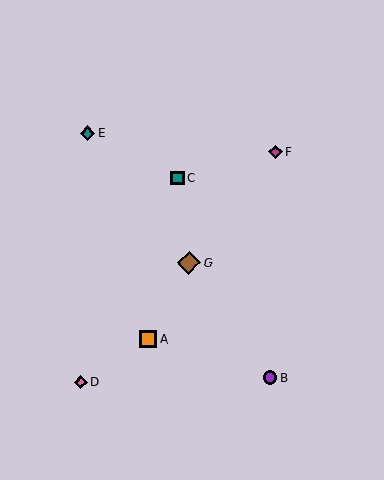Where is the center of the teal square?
The center of the teal square is at (178, 178).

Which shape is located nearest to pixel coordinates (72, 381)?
The pink diamond (labeled D) at (81, 382) is nearest to that location.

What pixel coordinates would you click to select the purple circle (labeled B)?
Click at (270, 377) to select the purple circle B.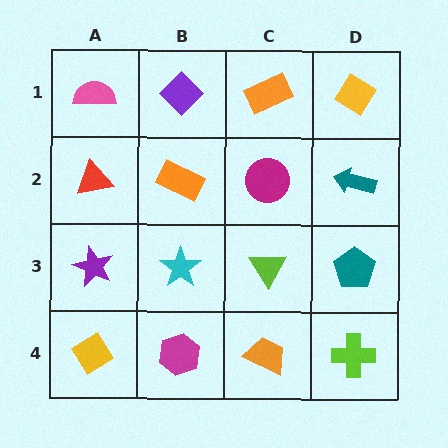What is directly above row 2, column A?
A pink semicircle.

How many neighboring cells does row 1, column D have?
2.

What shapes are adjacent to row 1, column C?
A magenta circle (row 2, column C), a purple diamond (row 1, column B), a yellow diamond (row 1, column D).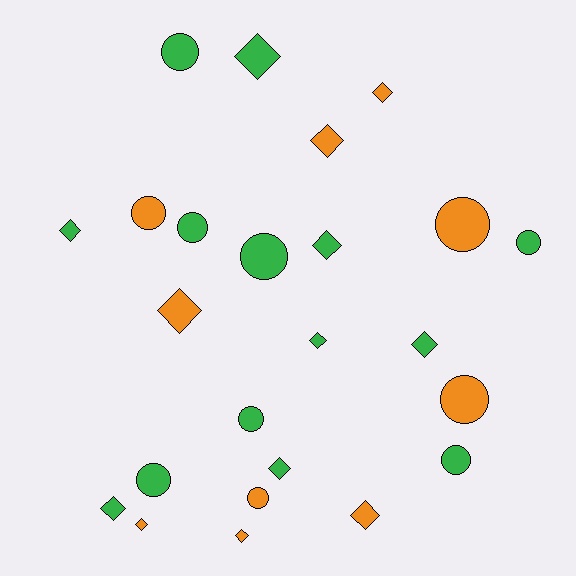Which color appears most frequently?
Green, with 14 objects.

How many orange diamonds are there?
There are 6 orange diamonds.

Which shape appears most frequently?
Diamond, with 13 objects.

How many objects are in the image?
There are 24 objects.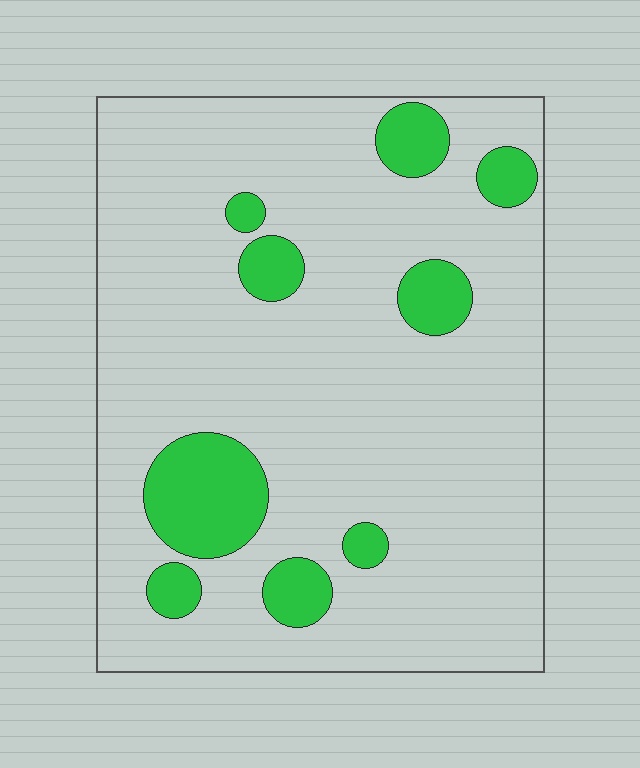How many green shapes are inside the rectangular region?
9.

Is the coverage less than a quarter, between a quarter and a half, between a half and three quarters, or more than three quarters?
Less than a quarter.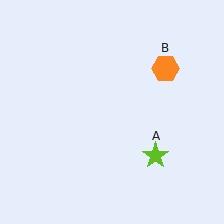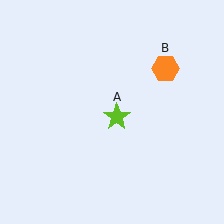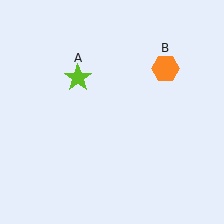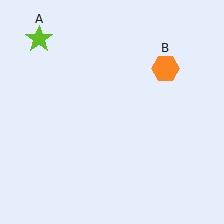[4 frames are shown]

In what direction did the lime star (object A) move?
The lime star (object A) moved up and to the left.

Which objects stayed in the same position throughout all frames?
Orange hexagon (object B) remained stationary.